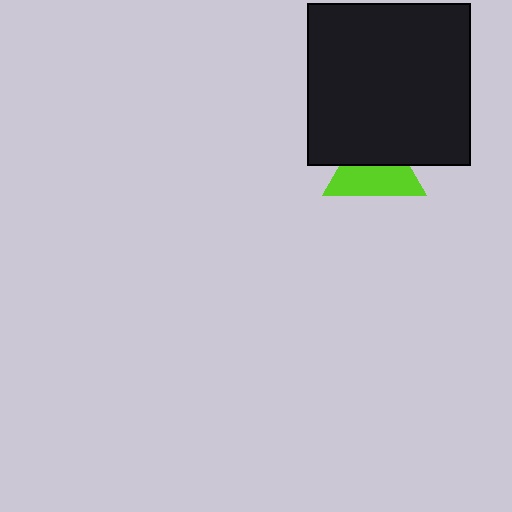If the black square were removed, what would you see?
You would see the complete lime triangle.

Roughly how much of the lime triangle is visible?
About half of it is visible (roughly 55%).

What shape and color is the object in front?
The object in front is a black square.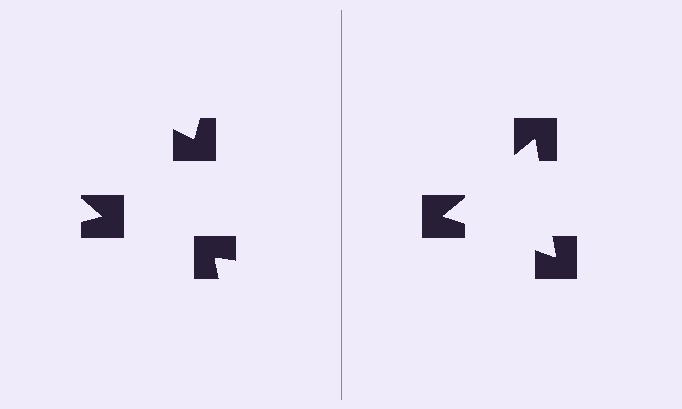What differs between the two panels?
The notched squares are positioned identically on both sides; only the wedge orientations differ. On the right they align to a triangle; on the left they are misaligned.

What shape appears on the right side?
An illusory triangle.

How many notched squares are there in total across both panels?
6 — 3 on each side.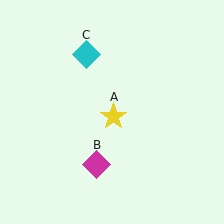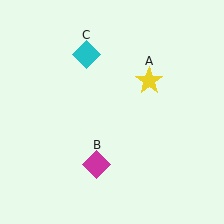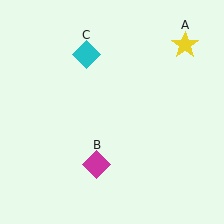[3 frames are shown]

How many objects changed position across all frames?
1 object changed position: yellow star (object A).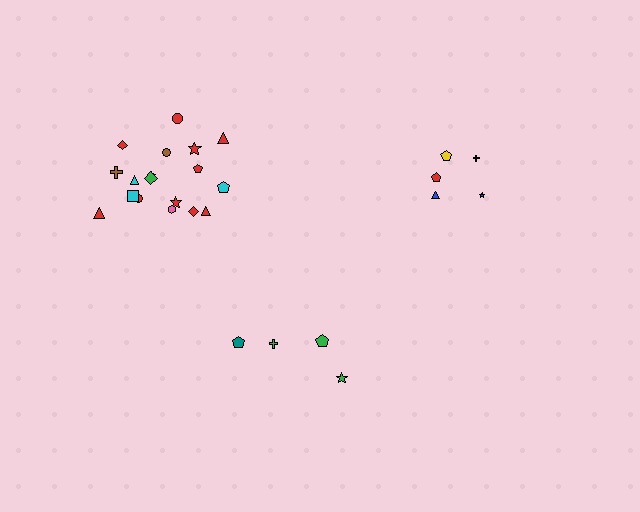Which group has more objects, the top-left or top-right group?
The top-left group.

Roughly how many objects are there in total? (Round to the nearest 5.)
Roughly 25 objects in total.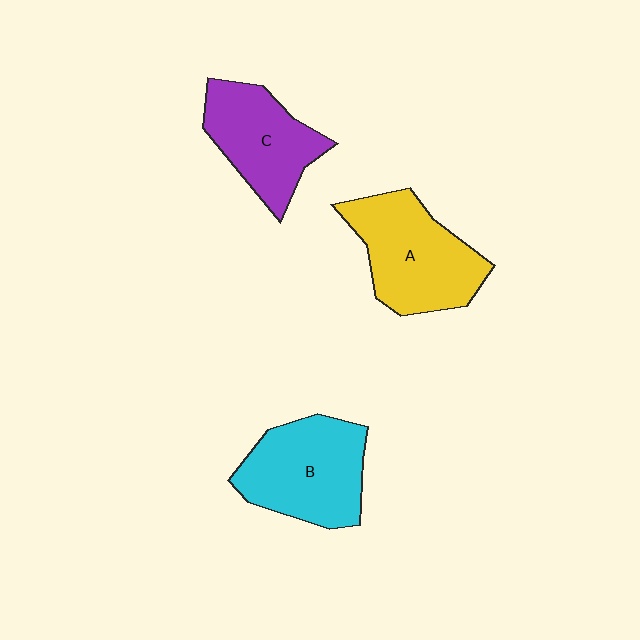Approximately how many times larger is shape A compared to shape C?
Approximately 1.2 times.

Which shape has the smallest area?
Shape C (purple).